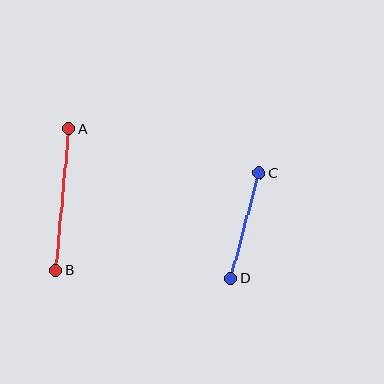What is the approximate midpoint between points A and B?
The midpoint is at approximately (62, 199) pixels.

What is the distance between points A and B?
The distance is approximately 143 pixels.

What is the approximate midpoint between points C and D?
The midpoint is at approximately (245, 225) pixels.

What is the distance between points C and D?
The distance is approximately 109 pixels.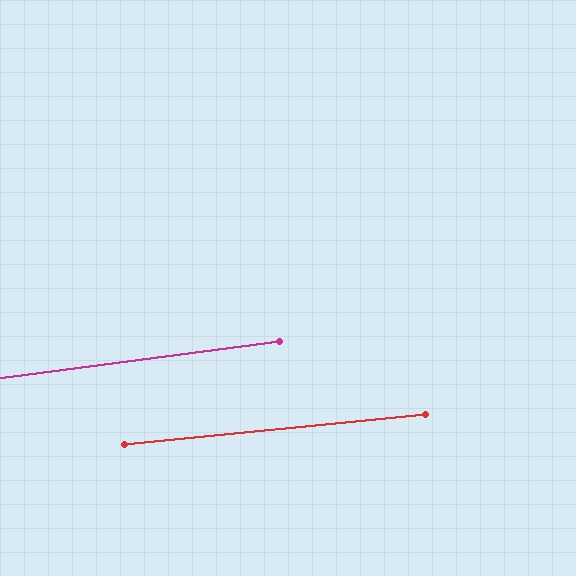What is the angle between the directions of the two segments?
Approximately 2 degrees.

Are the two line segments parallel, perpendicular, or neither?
Parallel — their directions differ by only 1.9°.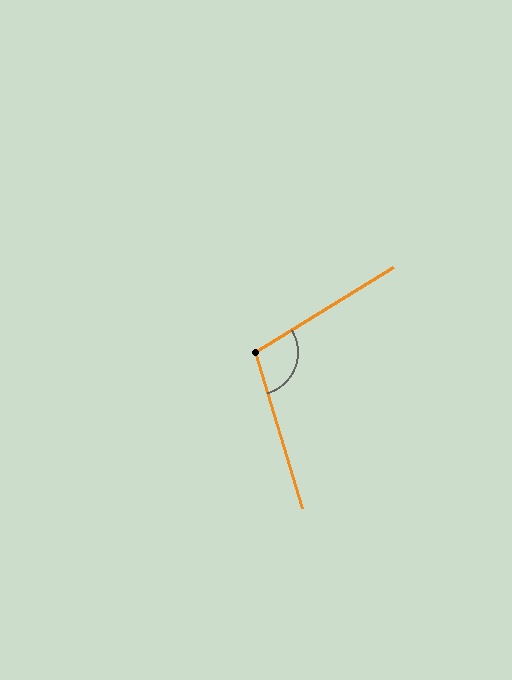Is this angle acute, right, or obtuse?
It is obtuse.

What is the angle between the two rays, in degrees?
Approximately 105 degrees.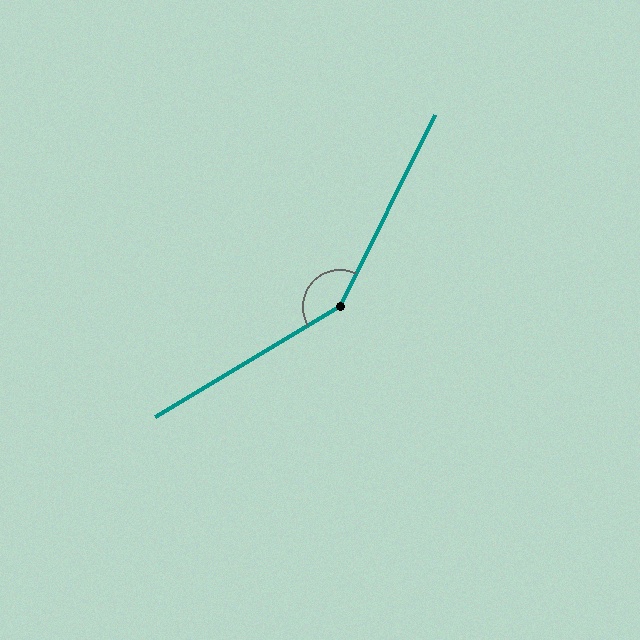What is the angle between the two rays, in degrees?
Approximately 147 degrees.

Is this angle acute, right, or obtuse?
It is obtuse.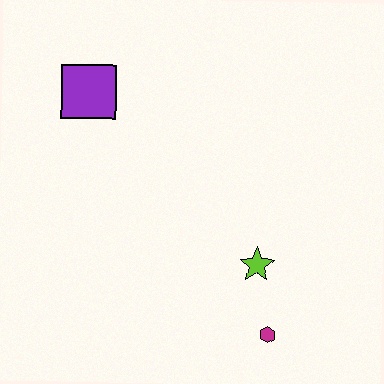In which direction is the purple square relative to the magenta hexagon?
The purple square is above the magenta hexagon.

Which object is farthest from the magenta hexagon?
The purple square is farthest from the magenta hexagon.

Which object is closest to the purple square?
The lime star is closest to the purple square.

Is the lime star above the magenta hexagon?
Yes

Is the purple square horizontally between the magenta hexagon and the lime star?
No